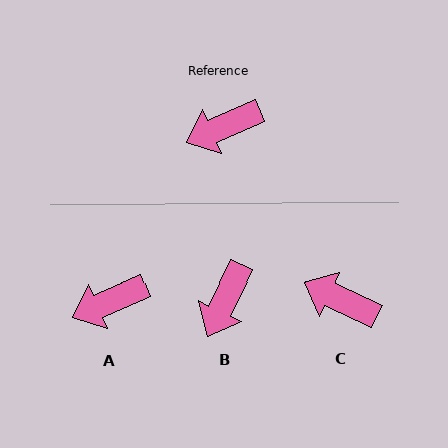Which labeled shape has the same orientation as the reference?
A.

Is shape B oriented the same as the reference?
No, it is off by about 41 degrees.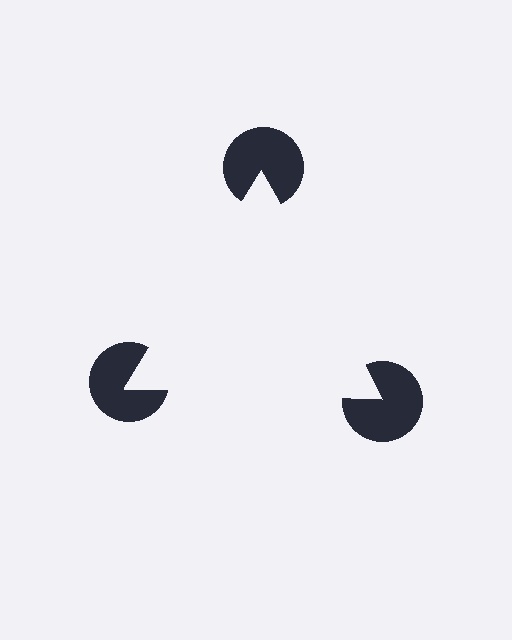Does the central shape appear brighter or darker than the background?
It typically appears slightly brighter than the background, even though no actual brightness change is drawn.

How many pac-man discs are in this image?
There are 3 — one at each vertex of the illusory triangle.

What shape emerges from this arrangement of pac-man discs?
An illusory triangle — its edges are inferred from the aligned wedge cuts in the pac-man discs, not physically drawn.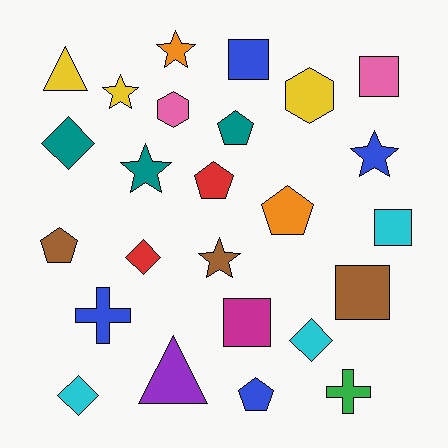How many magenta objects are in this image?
There is 1 magenta object.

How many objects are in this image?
There are 25 objects.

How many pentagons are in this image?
There are 5 pentagons.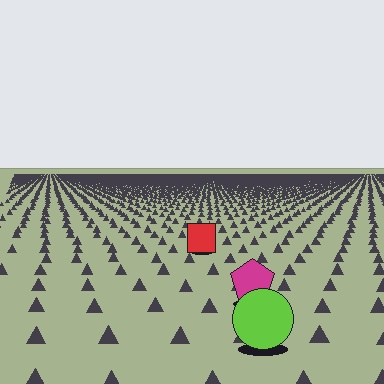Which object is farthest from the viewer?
The red square is farthest from the viewer. It appears smaller and the ground texture around it is denser.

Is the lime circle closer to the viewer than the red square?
Yes. The lime circle is closer — you can tell from the texture gradient: the ground texture is coarser near it.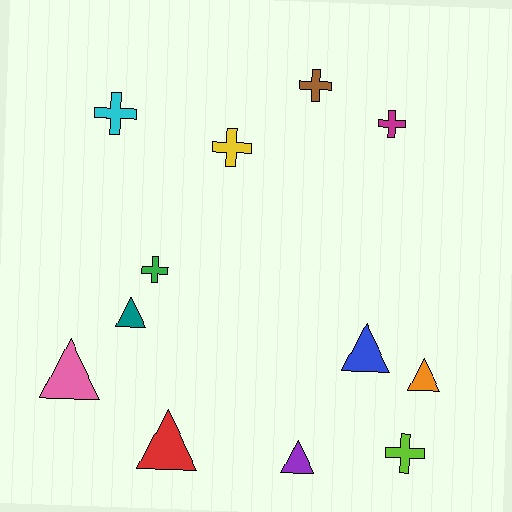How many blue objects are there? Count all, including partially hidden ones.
There is 1 blue object.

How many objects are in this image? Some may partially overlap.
There are 12 objects.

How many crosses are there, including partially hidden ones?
There are 6 crosses.